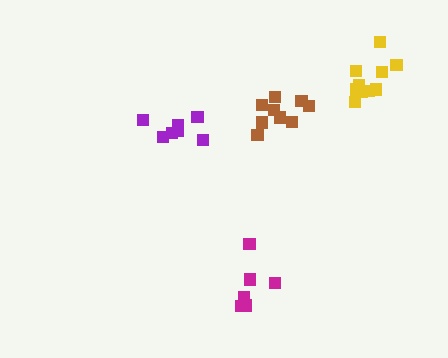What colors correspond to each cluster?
The clusters are colored: yellow, purple, brown, magenta.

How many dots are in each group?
Group 1: 10 dots, Group 2: 7 dots, Group 3: 9 dots, Group 4: 6 dots (32 total).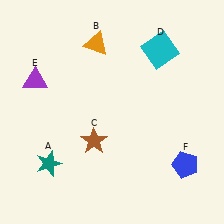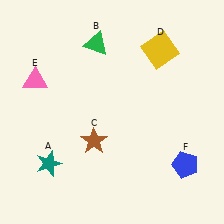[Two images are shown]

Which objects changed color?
B changed from orange to green. D changed from cyan to yellow. E changed from purple to pink.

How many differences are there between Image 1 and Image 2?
There are 3 differences between the two images.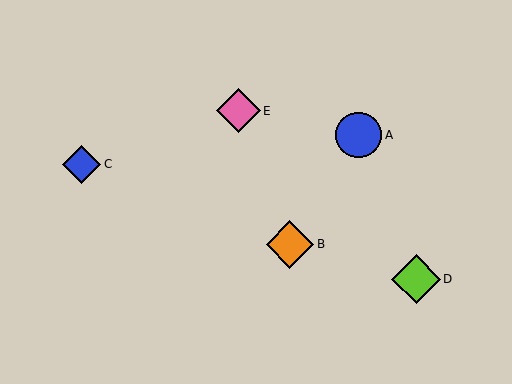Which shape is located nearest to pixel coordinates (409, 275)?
The lime diamond (labeled D) at (416, 279) is nearest to that location.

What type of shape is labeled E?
Shape E is a pink diamond.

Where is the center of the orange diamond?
The center of the orange diamond is at (290, 244).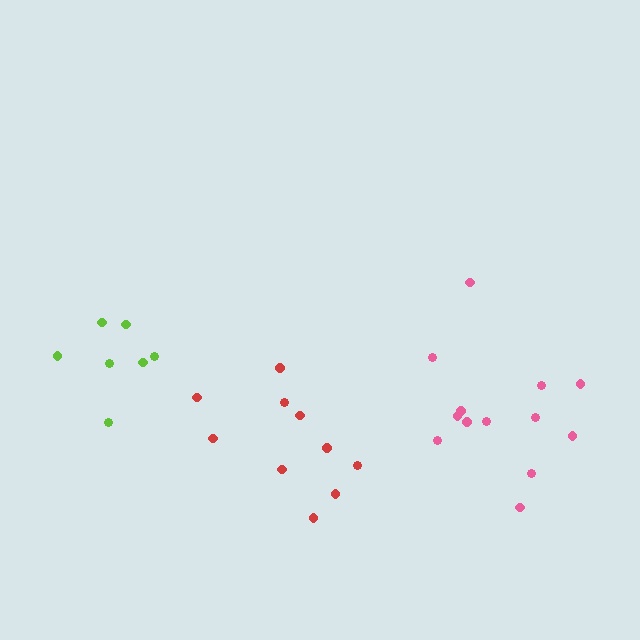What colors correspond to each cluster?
The clusters are colored: lime, red, pink.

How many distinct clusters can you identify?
There are 3 distinct clusters.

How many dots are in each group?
Group 1: 7 dots, Group 2: 10 dots, Group 3: 13 dots (30 total).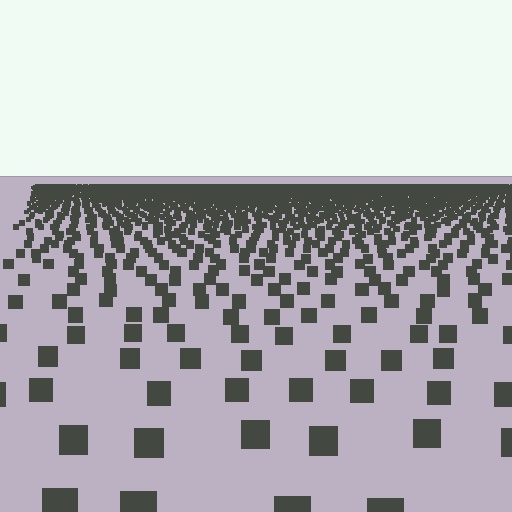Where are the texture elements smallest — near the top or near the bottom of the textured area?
Near the top.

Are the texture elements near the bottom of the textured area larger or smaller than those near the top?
Larger. Near the bottom, elements are closer to the viewer and appear at a bigger on-screen size.